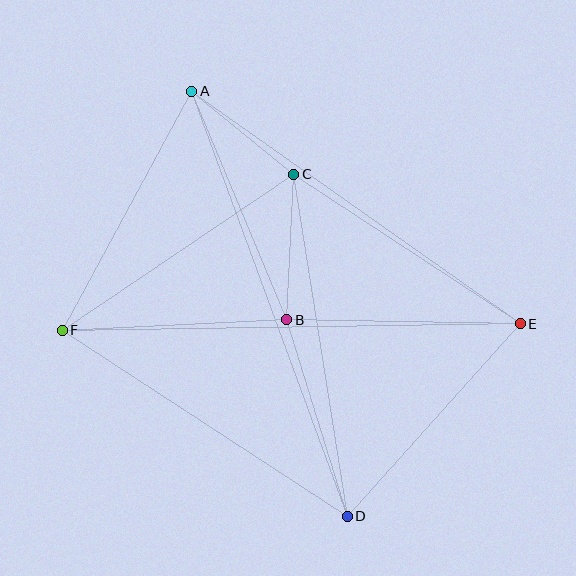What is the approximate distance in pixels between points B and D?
The distance between B and D is approximately 206 pixels.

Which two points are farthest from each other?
Points E and F are farthest from each other.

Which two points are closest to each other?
Points A and C are closest to each other.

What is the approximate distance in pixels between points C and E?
The distance between C and E is approximately 271 pixels.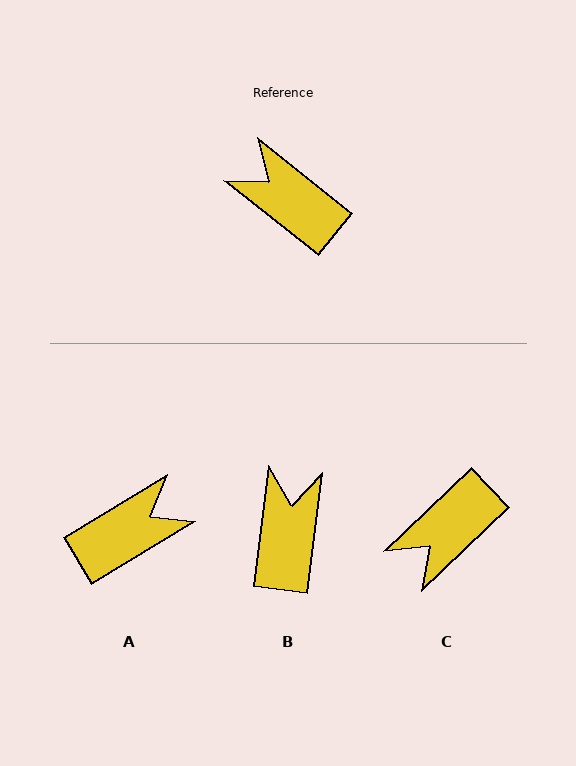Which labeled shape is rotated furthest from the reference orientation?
A, about 110 degrees away.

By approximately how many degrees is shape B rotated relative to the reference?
Approximately 59 degrees clockwise.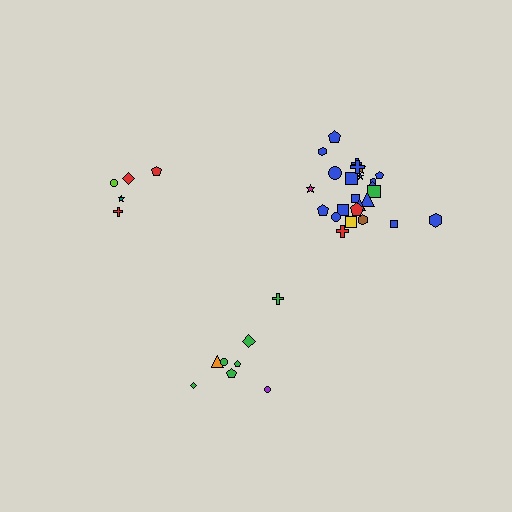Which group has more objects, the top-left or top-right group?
The top-right group.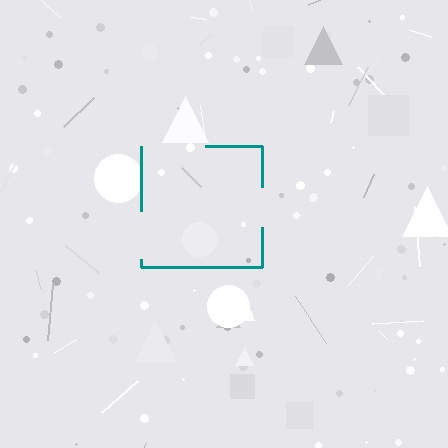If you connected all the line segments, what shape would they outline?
They would outline a square.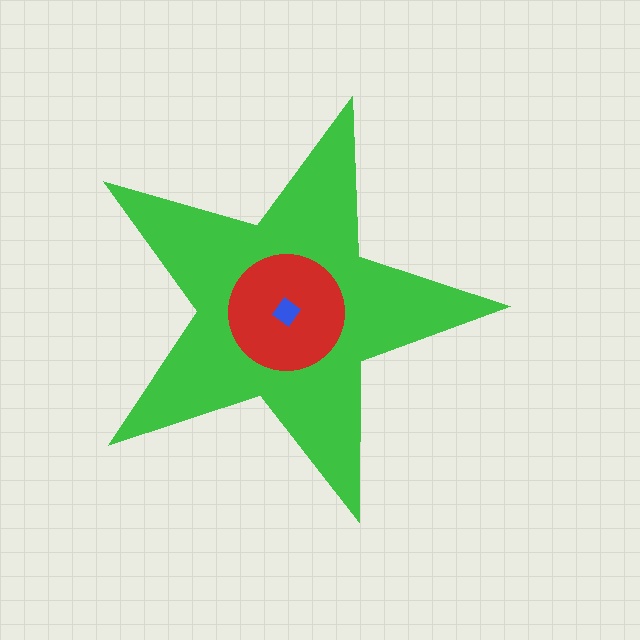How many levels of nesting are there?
3.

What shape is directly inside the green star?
The red circle.